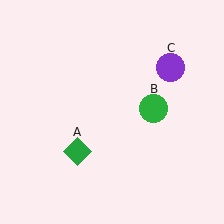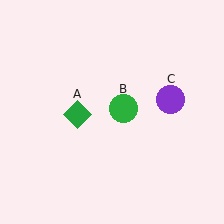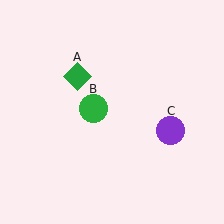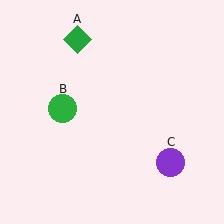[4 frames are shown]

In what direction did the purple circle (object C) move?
The purple circle (object C) moved down.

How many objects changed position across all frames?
3 objects changed position: green diamond (object A), green circle (object B), purple circle (object C).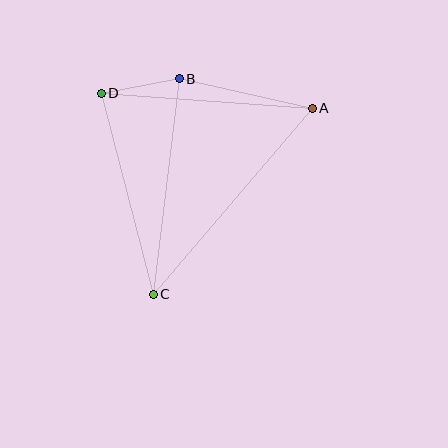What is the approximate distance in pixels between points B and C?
The distance between B and C is approximately 217 pixels.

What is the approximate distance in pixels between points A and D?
The distance between A and D is approximately 211 pixels.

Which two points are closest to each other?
Points B and D are closest to each other.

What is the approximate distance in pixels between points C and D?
The distance between C and D is approximately 208 pixels.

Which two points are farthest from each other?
Points A and C are farthest from each other.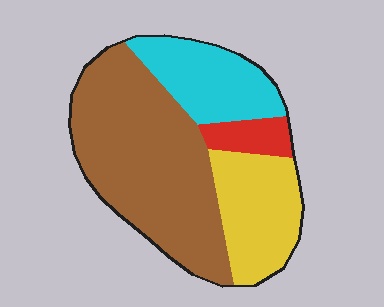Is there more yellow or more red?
Yellow.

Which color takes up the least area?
Red, at roughly 5%.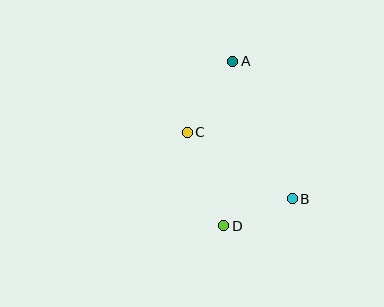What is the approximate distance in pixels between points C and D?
The distance between C and D is approximately 100 pixels.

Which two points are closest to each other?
Points B and D are closest to each other.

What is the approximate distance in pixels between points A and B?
The distance between A and B is approximately 150 pixels.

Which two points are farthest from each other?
Points A and D are farthest from each other.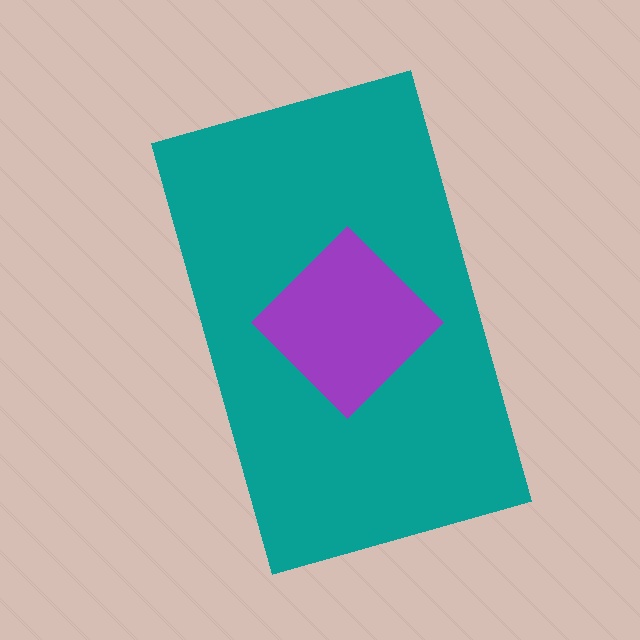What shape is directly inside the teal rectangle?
The purple diamond.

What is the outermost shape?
The teal rectangle.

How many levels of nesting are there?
2.